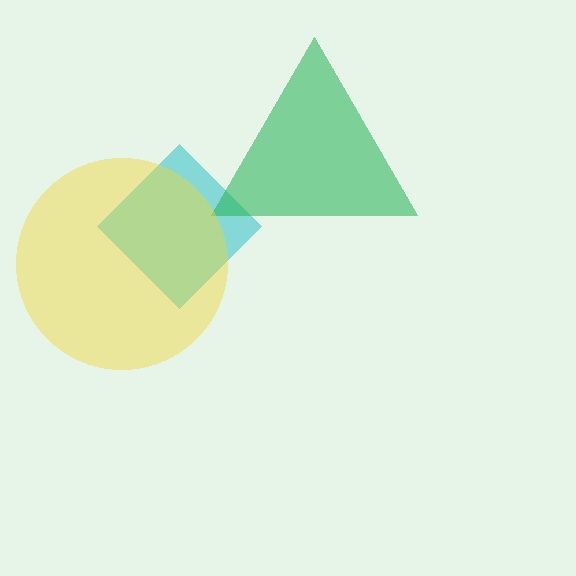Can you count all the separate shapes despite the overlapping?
Yes, there are 3 separate shapes.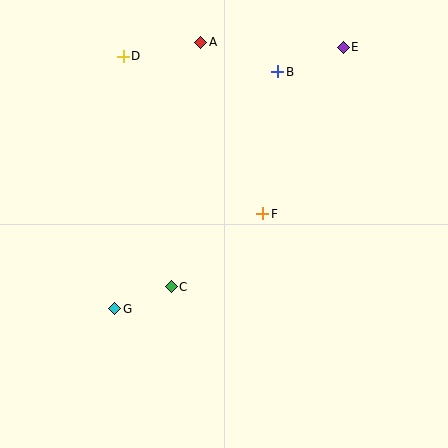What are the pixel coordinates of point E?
Point E is at (343, 47).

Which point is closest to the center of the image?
Point F at (263, 214) is closest to the center.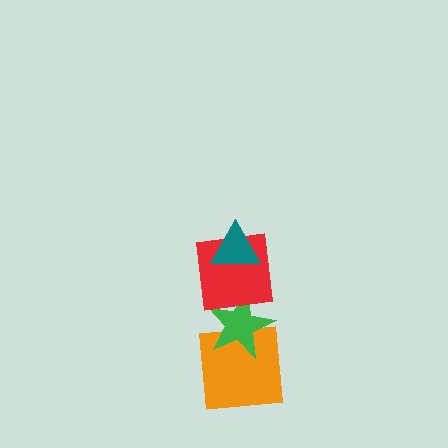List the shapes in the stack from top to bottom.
From top to bottom: the teal triangle, the red square, the green star, the orange square.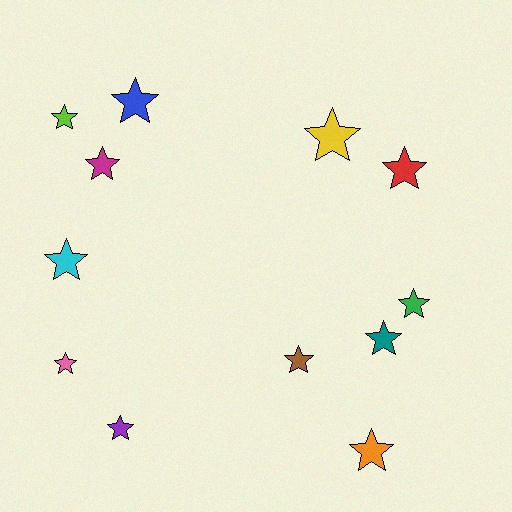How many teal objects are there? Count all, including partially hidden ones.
There is 1 teal object.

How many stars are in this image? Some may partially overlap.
There are 12 stars.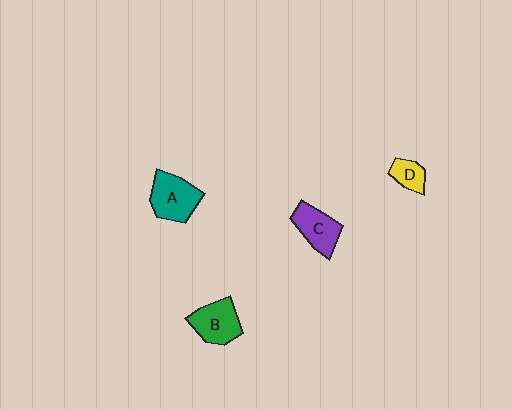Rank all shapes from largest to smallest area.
From largest to smallest: A (teal), B (green), C (purple), D (yellow).